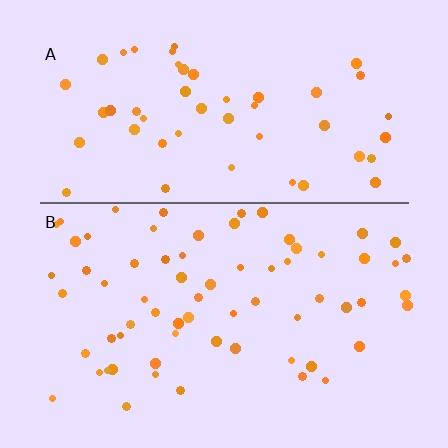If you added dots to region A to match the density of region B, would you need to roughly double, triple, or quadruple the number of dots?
Approximately double.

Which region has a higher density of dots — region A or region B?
B (the bottom).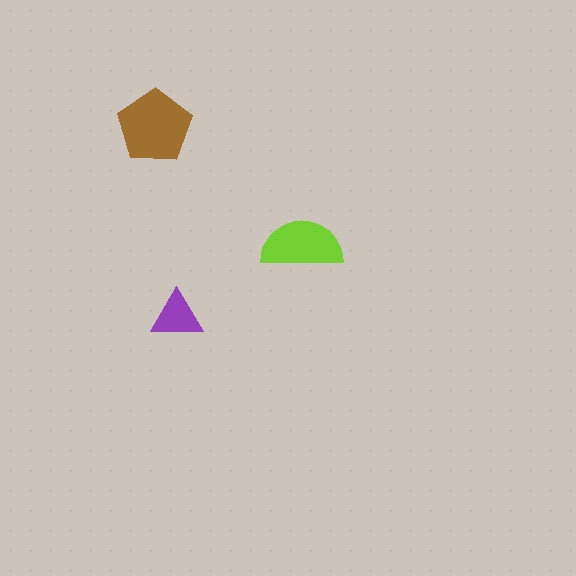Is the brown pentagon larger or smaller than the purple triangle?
Larger.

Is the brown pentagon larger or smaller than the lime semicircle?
Larger.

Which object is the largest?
The brown pentagon.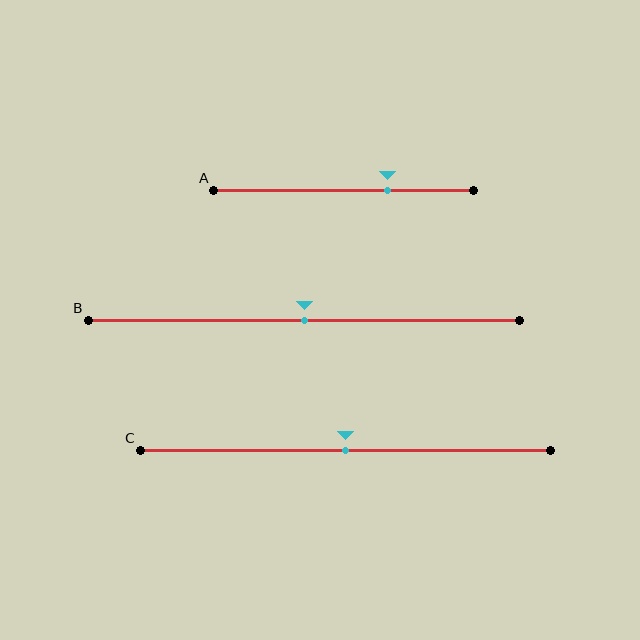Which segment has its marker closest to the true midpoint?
Segment B has its marker closest to the true midpoint.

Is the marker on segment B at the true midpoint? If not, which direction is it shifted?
Yes, the marker on segment B is at the true midpoint.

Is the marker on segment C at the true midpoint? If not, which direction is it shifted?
Yes, the marker on segment C is at the true midpoint.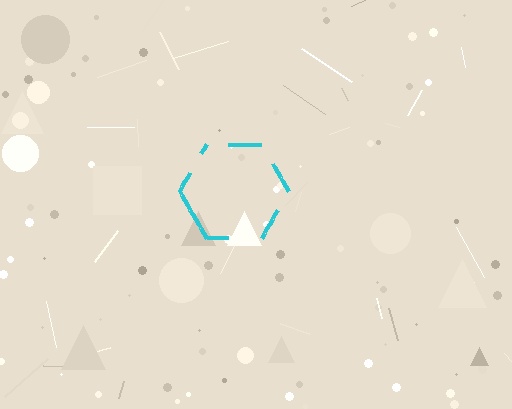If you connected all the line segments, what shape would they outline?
They would outline a hexagon.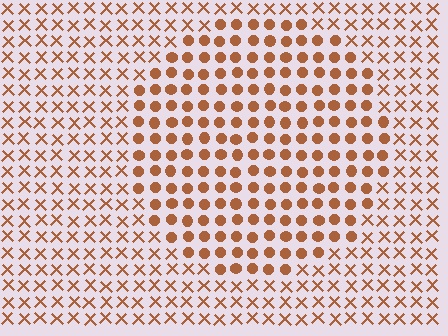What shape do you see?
I see a circle.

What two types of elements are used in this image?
The image uses circles inside the circle region and X marks outside it.